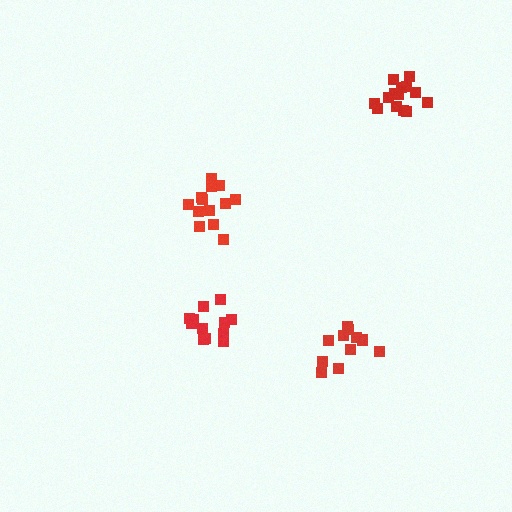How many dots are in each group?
Group 1: 14 dots, Group 2: 13 dots, Group 3: 13 dots, Group 4: 11 dots (51 total).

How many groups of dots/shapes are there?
There are 4 groups.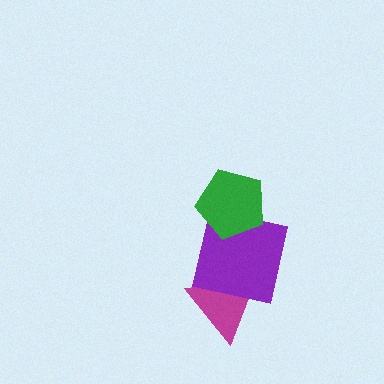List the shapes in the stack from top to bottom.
From top to bottom: the green pentagon, the purple square, the magenta triangle.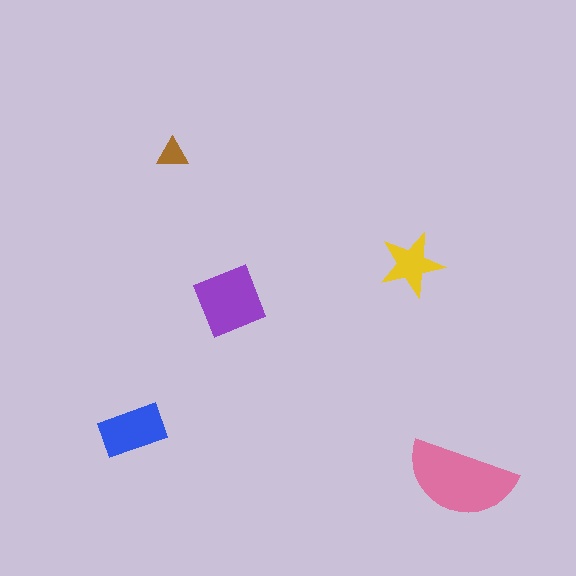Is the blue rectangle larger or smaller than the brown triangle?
Larger.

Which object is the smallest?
The brown triangle.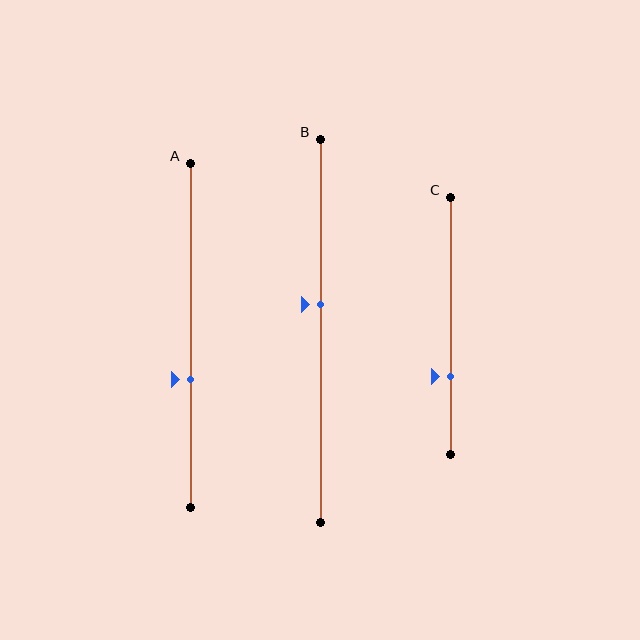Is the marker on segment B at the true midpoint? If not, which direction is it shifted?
No, the marker on segment B is shifted upward by about 7% of the segment length.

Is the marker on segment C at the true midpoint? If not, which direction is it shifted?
No, the marker on segment C is shifted downward by about 20% of the segment length.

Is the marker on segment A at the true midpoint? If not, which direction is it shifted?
No, the marker on segment A is shifted downward by about 13% of the segment length.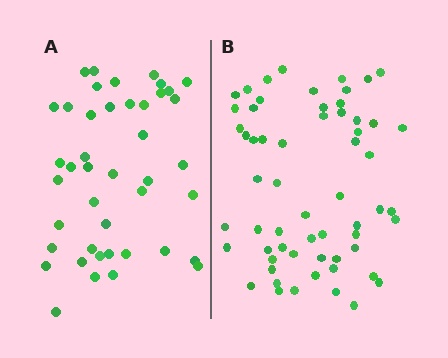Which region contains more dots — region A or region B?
Region B (the right region) has more dots.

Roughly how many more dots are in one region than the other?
Region B has approximately 15 more dots than region A.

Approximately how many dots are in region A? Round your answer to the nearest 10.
About 40 dots. (The exact count is 43, which rounds to 40.)